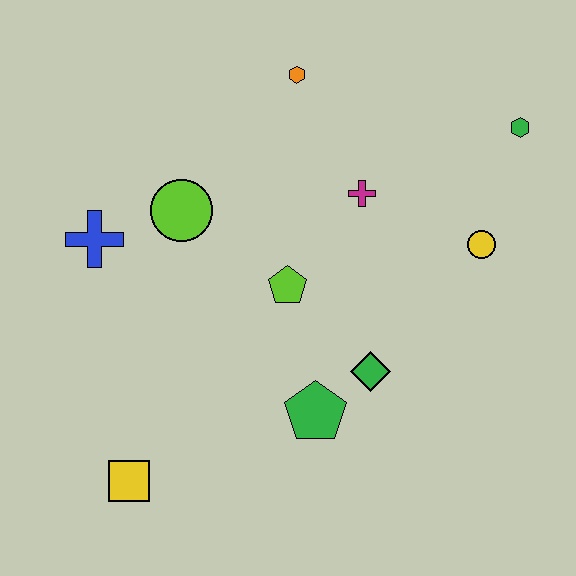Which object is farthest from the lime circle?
The green hexagon is farthest from the lime circle.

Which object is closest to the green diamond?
The green pentagon is closest to the green diamond.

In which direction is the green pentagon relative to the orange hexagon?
The green pentagon is below the orange hexagon.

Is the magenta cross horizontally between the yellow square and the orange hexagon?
No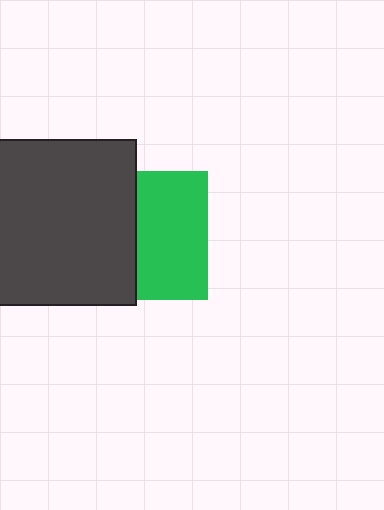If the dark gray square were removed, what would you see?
You would see the complete green square.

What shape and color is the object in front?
The object in front is a dark gray square.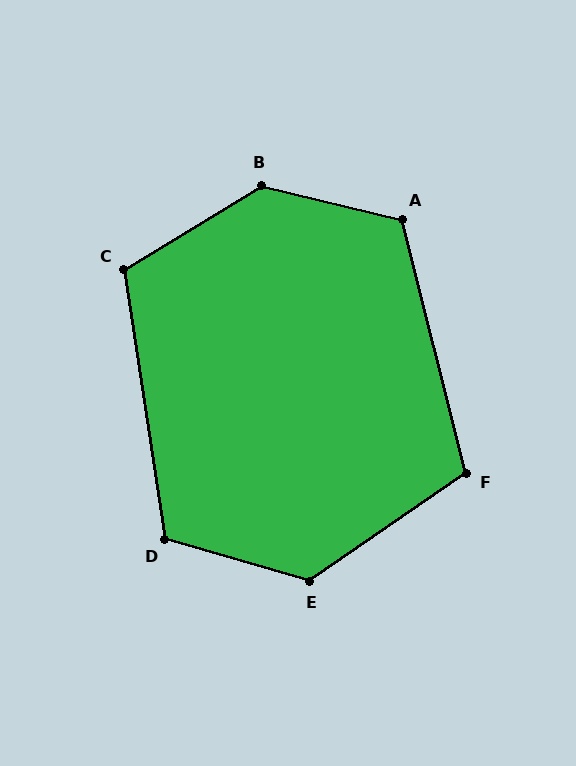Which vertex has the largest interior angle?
B, at approximately 135 degrees.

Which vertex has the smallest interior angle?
F, at approximately 111 degrees.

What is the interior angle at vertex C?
Approximately 113 degrees (obtuse).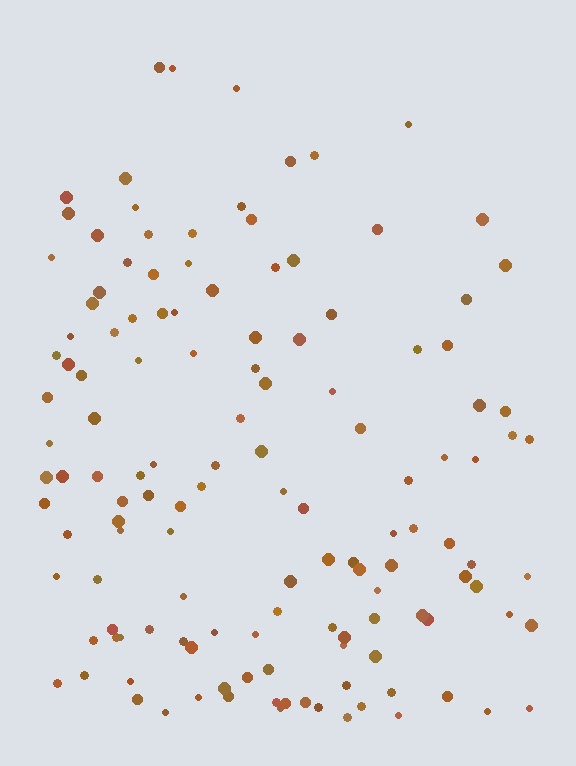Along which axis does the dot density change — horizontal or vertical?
Vertical.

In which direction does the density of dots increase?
From top to bottom, with the bottom side densest.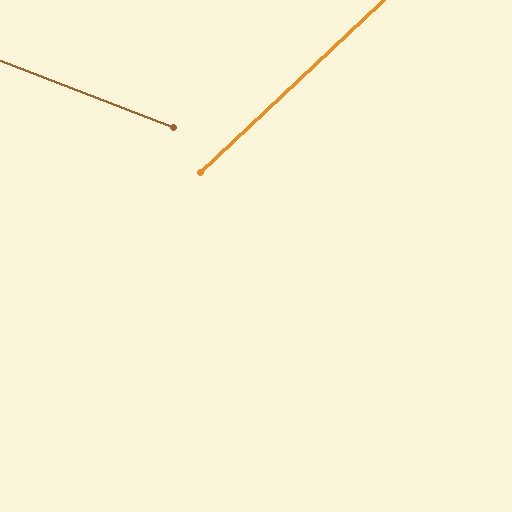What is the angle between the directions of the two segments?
Approximately 64 degrees.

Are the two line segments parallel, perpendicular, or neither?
Neither parallel nor perpendicular — they differ by about 64°.